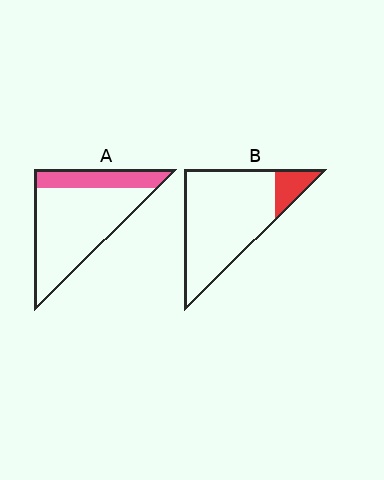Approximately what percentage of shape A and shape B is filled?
A is approximately 25% and B is approximately 15%.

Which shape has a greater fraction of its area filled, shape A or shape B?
Shape A.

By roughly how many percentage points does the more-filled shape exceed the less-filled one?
By roughly 10 percentage points (A over B).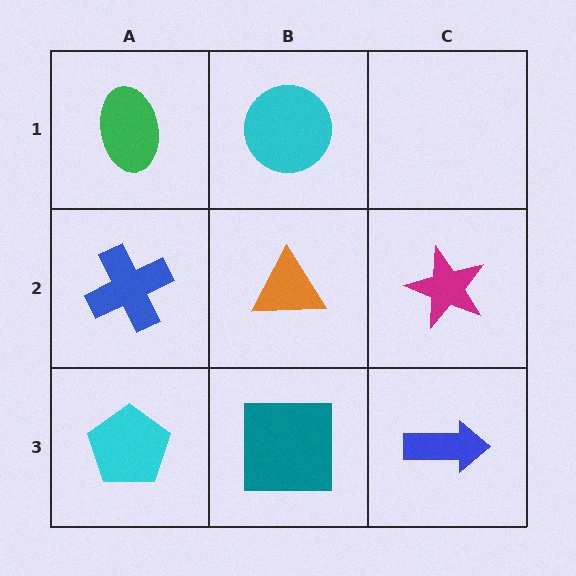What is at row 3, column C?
A blue arrow.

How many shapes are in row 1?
2 shapes.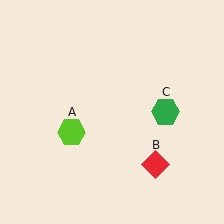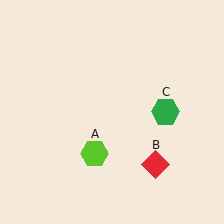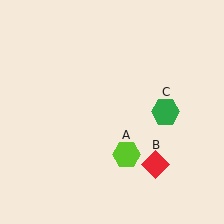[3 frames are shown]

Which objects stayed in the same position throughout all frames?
Red diamond (object B) and green hexagon (object C) remained stationary.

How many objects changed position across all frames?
1 object changed position: lime hexagon (object A).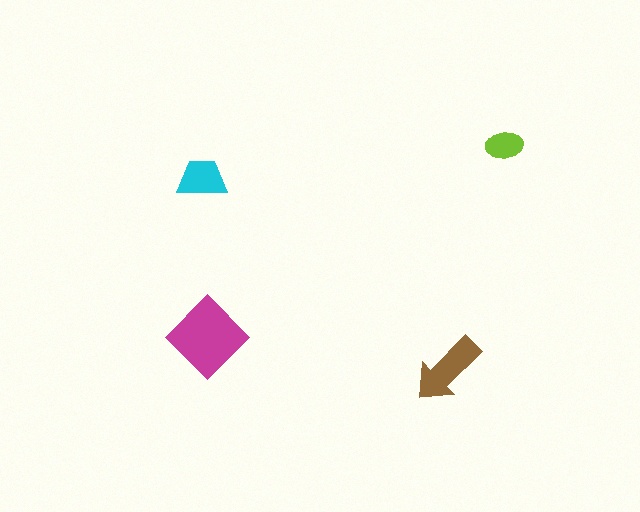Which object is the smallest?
The lime ellipse.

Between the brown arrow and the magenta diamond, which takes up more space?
The magenta diamond.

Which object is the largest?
The magenta diamond.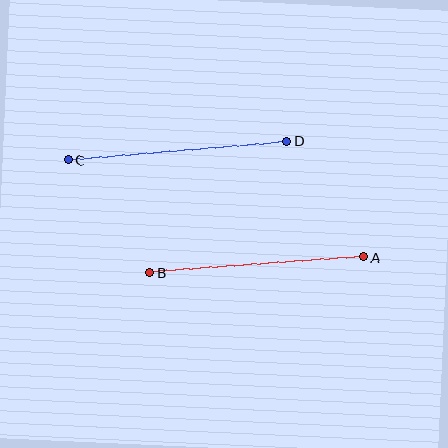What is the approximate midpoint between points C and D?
The midpoint is at approximately (177, 150) pixels.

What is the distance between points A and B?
The distance is approximately 214 pixels.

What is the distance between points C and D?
The distance is approximately 219 pixels.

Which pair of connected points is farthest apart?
Points C and D are farthest apart.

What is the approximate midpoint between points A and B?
The midpoint is at approximately (256, 265) pixels.